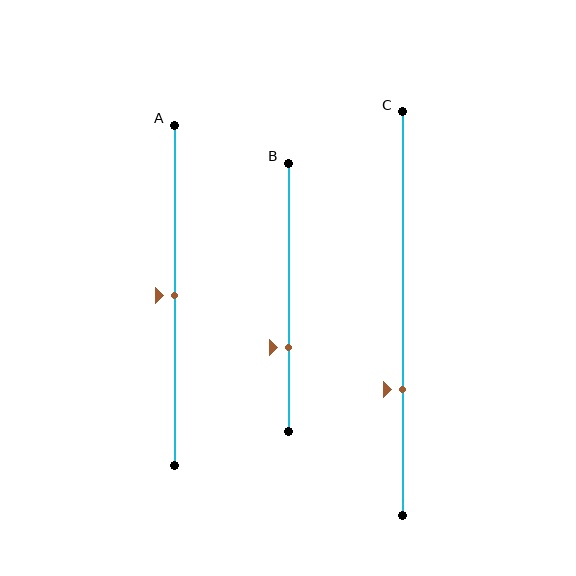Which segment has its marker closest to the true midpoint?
Segment A has its marker closest to the true midpoint.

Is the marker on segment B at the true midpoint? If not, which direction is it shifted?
No, the marker on segment B is shifted downward by about 19% of the segment length.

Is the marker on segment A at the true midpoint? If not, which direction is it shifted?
Yes, the marker on segment A is at the true midpoint.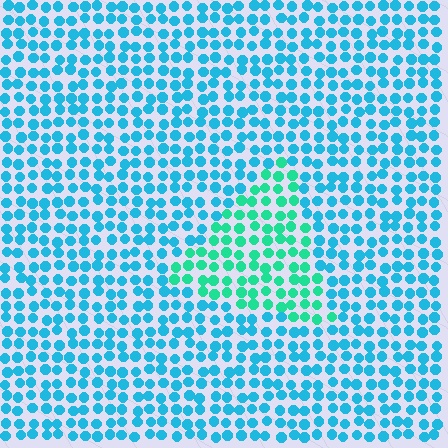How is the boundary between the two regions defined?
The boundary is defined purely by a slight shift in hue (about 35 degrees). Spacing, size, and orientation are identical on both sides.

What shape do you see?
I see a triangle.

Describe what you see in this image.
The image is filled with small cyan elements in a uniform arrangement. A triangle-shaped region is visible where the elements are tinted to a slightly different hue, forming a subtle color boundary.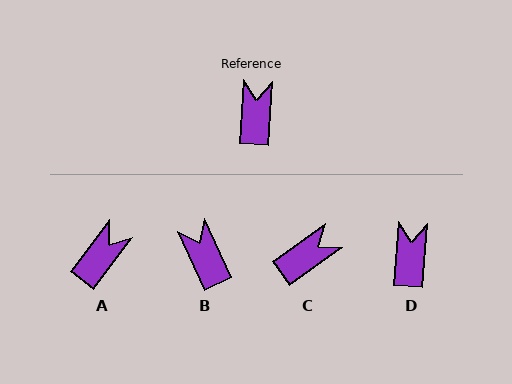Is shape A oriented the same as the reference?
No, it is off by about 33 degrees.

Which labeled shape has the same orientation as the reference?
D.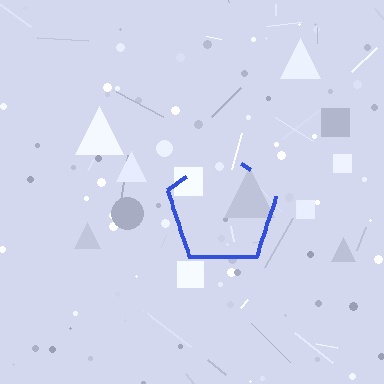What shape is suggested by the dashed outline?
The dashed outline suggests a pentagon.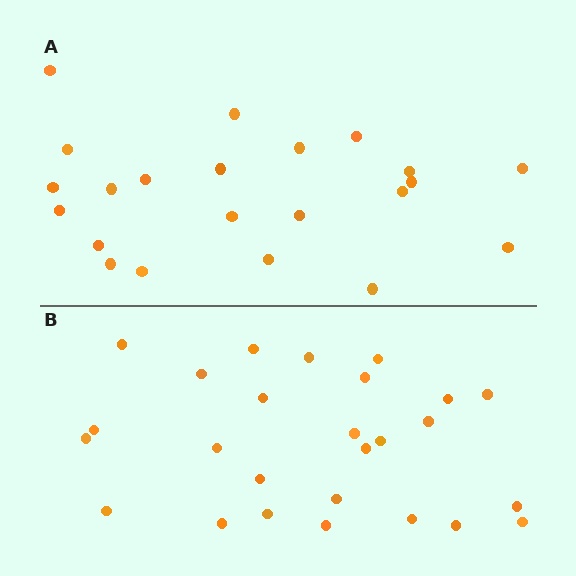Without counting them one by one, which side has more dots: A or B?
Region B (the bottom region) has more dots.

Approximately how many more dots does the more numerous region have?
Region B has about 4 more dots than region A.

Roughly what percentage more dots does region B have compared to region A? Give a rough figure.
About 20% more.